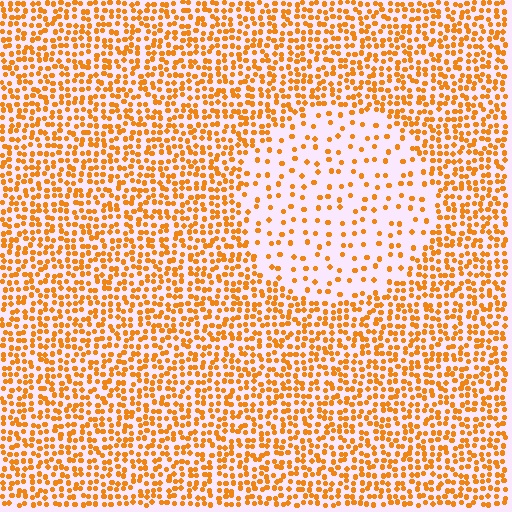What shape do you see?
I see a circle.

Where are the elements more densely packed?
The elements are more densely packed outside the circle boundary.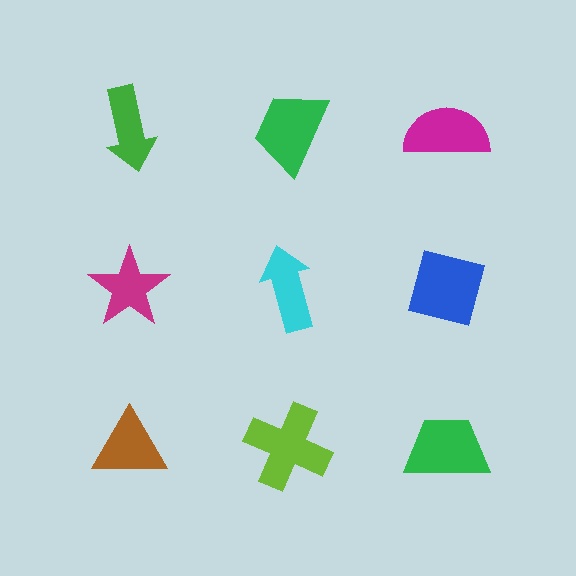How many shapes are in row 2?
3 shapes.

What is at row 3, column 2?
A lime cross.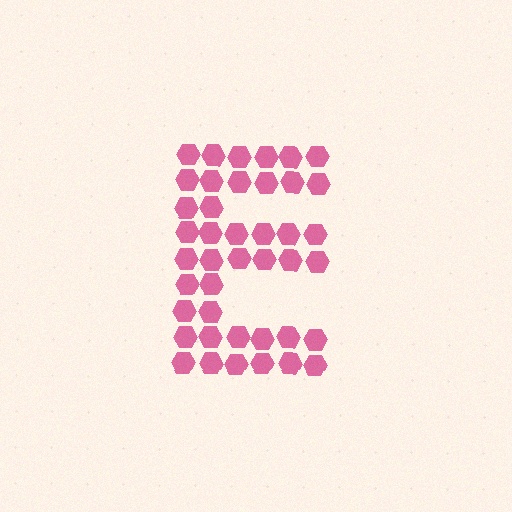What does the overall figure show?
The overall figure shows the letter E.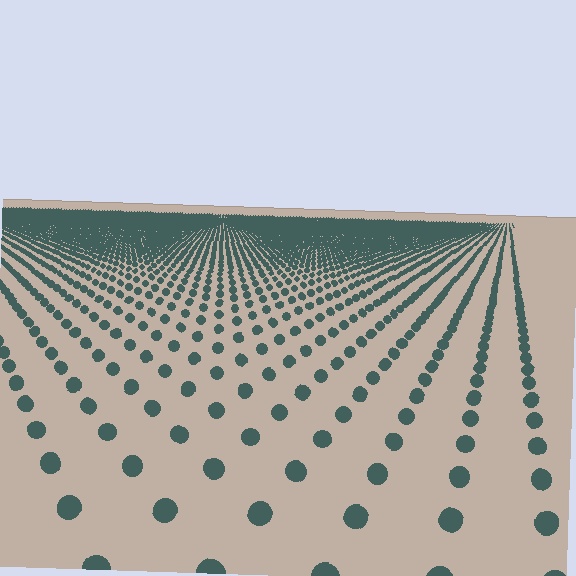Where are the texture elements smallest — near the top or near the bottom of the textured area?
Near the top.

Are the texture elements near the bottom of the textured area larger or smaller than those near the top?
Larger. Near the bottom, elements are closer to the viewer and appear at a bigger on-screen size.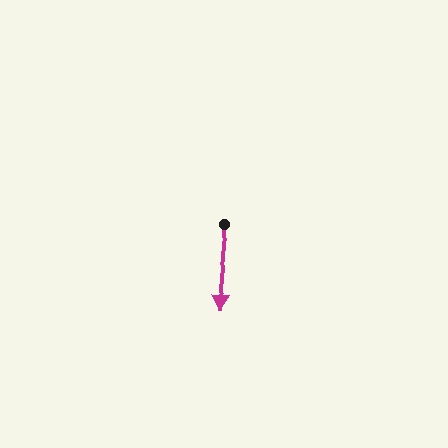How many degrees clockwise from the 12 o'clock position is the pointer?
Approximately 185 degrees.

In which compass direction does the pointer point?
South.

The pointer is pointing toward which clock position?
Roughly 6 o'clock.